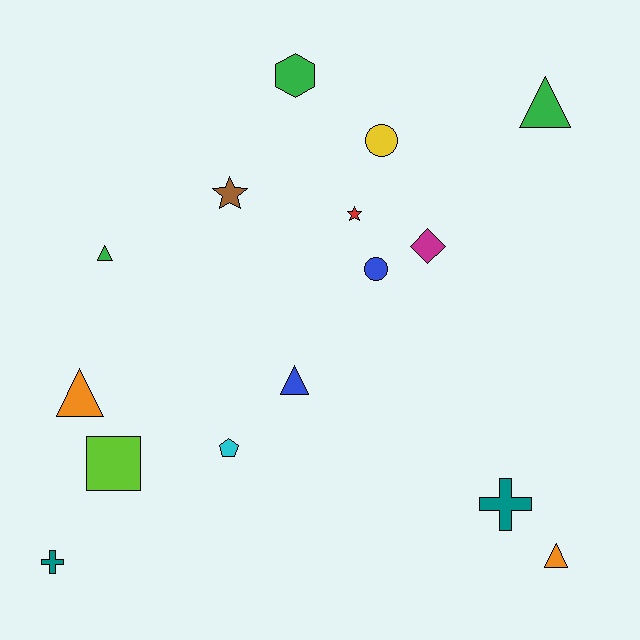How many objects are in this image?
There are 15 objects.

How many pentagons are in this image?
There is 1 pentagon.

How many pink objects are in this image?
There are no pink objects.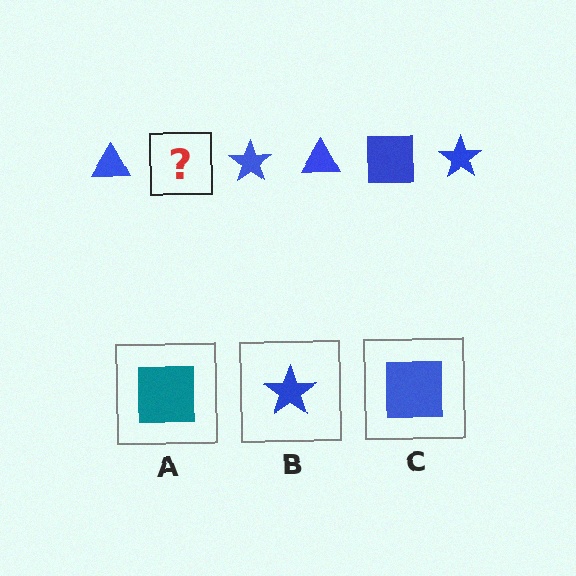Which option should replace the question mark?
Option C.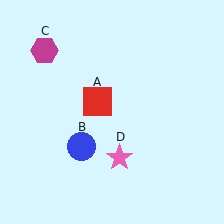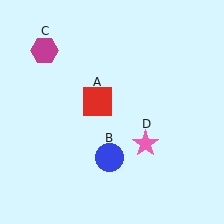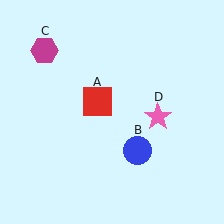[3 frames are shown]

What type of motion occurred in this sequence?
The blue circle (object B), pink star (object D) rotated counterclockwise around the center of the scene.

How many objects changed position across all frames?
2 objects changed position: blue circle (object B), pink star (object D).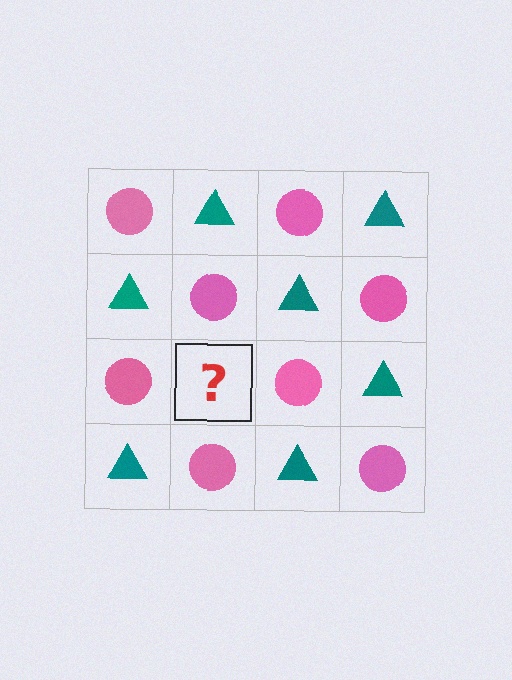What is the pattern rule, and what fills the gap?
The rule is that it alternates pink circle and teal triangle in a checkerboard pattern. The gap should be filled with a teal triangle.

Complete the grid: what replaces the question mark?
The question mark should be replaced with a teal triangle.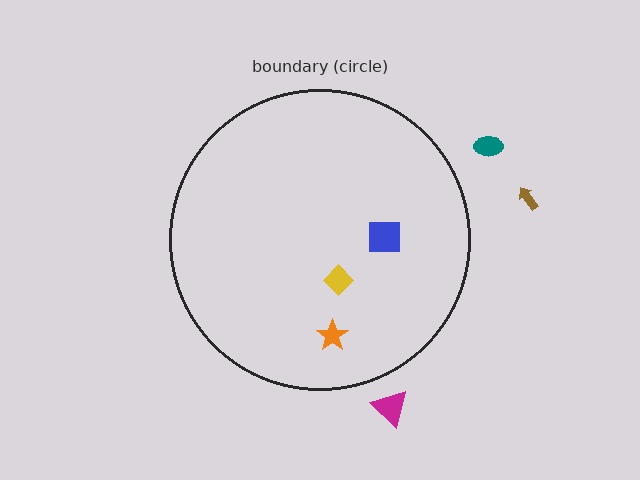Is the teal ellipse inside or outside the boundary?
Outside.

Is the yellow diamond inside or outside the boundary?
Inside.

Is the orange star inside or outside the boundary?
Inside.